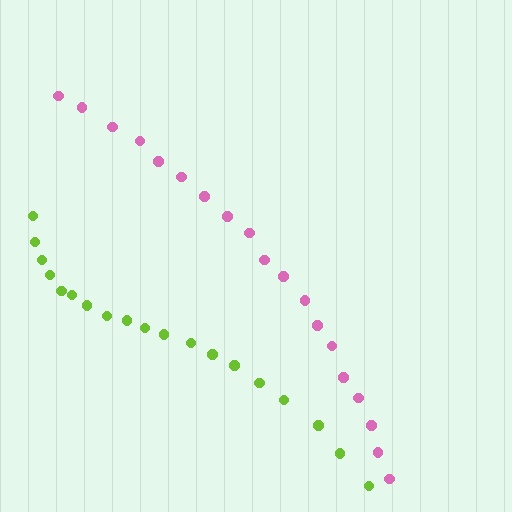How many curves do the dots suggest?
There are 2 distinct paths.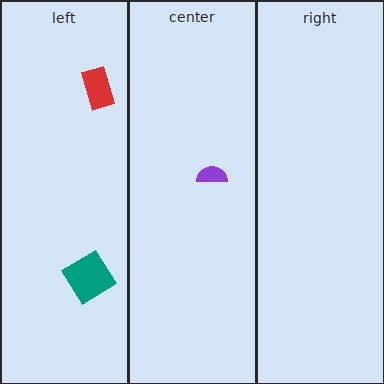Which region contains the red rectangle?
The left region.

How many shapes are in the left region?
2.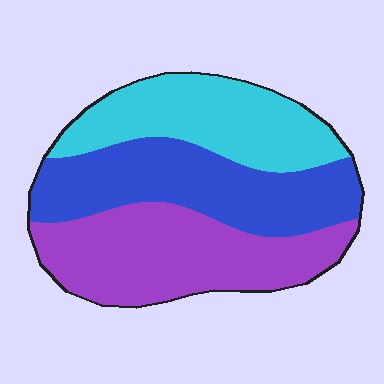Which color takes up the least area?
Cyan, at roughly 30%.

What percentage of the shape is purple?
Purple covers 37% of the shape.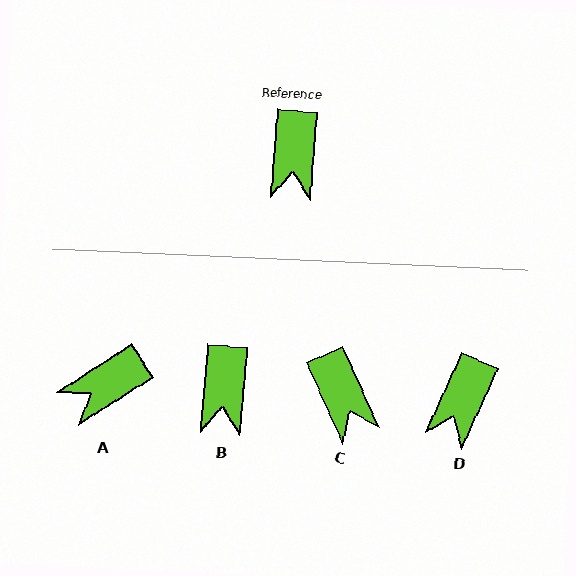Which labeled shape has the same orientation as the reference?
B.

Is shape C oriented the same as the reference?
No, it is off by about 29 degrees.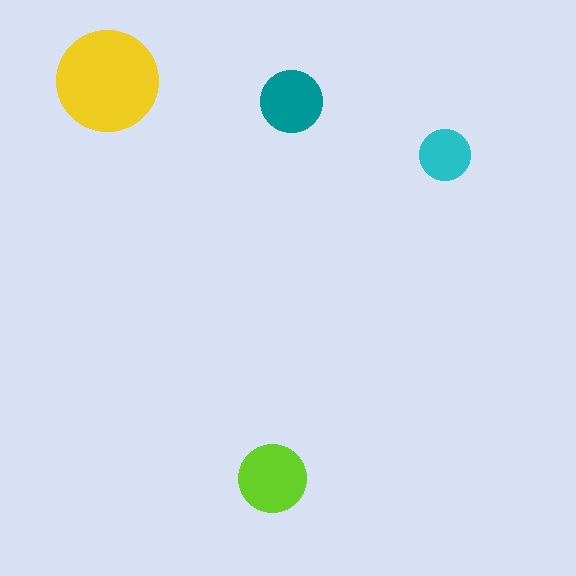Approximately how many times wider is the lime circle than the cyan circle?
About 1.5 times wider.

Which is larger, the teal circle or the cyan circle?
The teal one.